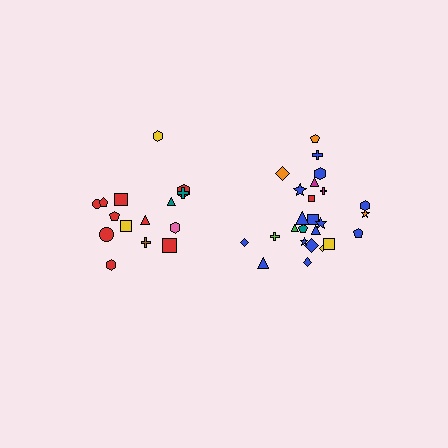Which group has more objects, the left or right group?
The right group.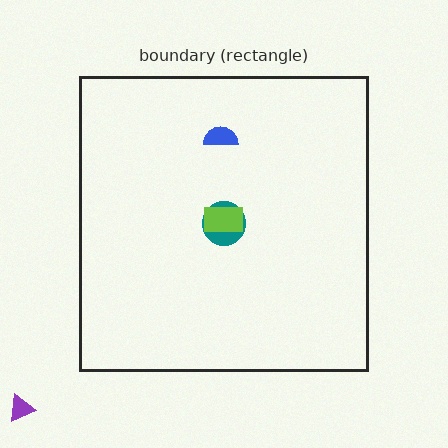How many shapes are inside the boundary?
3 inside, 1 outside.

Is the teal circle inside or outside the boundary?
Inside.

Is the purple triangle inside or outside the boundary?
Outside.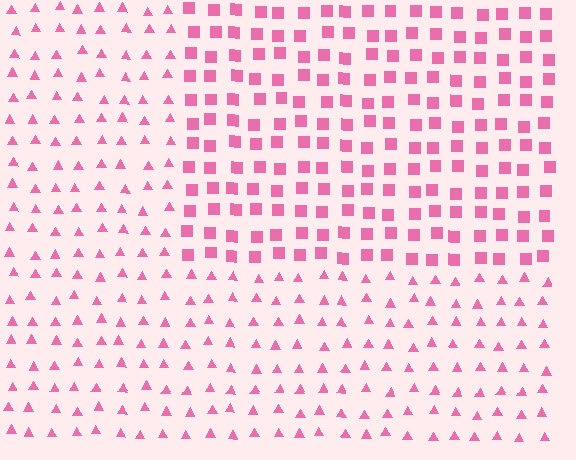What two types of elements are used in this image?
The image uses squares inside the rectangle region and triangles outside it.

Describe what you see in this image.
The image is filled with small pink elements arranged in a uniform grid. A rectangle-shaped region contains squares, while the surrounding area contains triangles. The boundary is defined purely by the change in element shape.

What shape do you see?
I see a rectangle.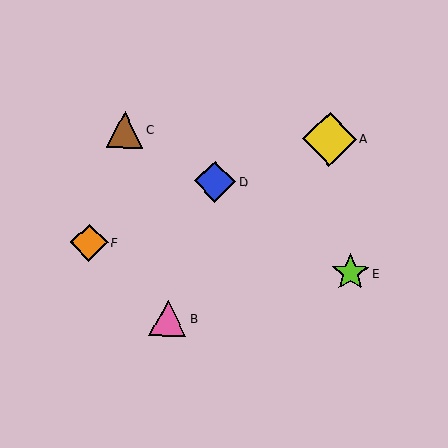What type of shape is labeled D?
Shape D is a blue diamond.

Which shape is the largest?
The yellow diamond (labeled A) is the largest.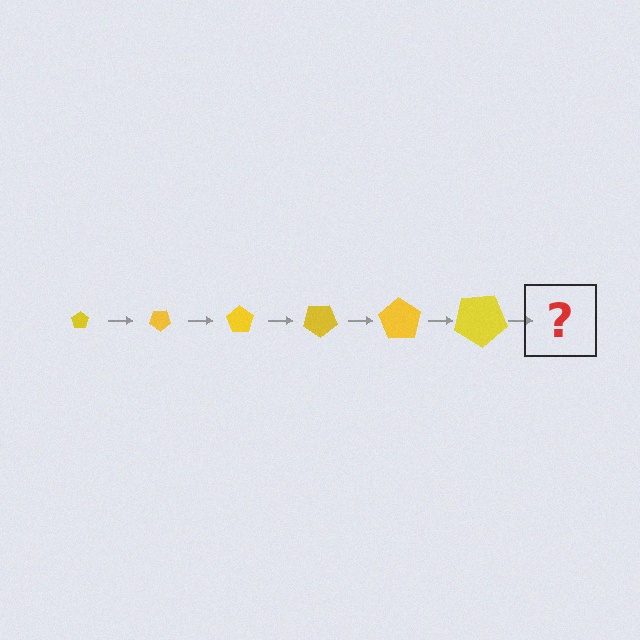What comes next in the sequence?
The next element should be a pentagon, larger than the previous one and rotated 210 degrees from the start.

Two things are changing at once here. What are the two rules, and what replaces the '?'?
The two rules are that the pentagon grows larger each step and it rotates 35 degrees each step. The '?' should be a pentagon, larger than the previous one and rotated 210 degrees from the start.